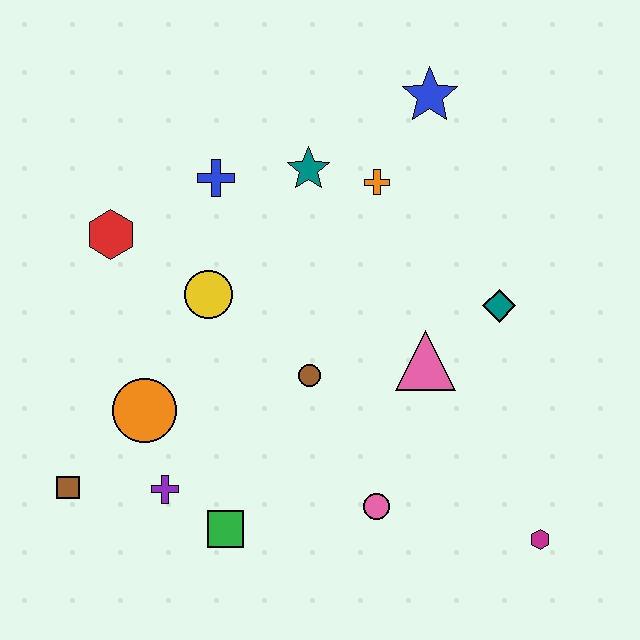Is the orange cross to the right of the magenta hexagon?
No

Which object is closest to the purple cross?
The green square is closest to the purple cross.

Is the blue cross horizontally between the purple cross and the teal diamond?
Yes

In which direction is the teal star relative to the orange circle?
The teal star is above the orange circle.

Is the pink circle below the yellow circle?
Yes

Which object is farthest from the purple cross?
The blue star is farthest from the purple cross.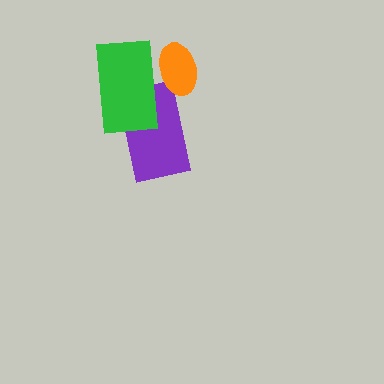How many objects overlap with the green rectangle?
2 objects overlap with the green rectangle.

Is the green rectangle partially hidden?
Yes, it is partially covered by another shape.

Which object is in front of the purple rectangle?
The green rectangle is in front of the purple rectangle.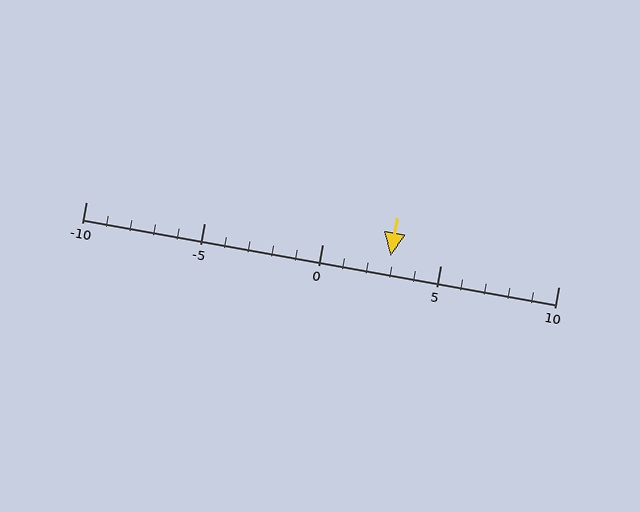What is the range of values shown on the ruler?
The ruler shows values from -10 to 10.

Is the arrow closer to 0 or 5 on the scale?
The arrow is closer to 5.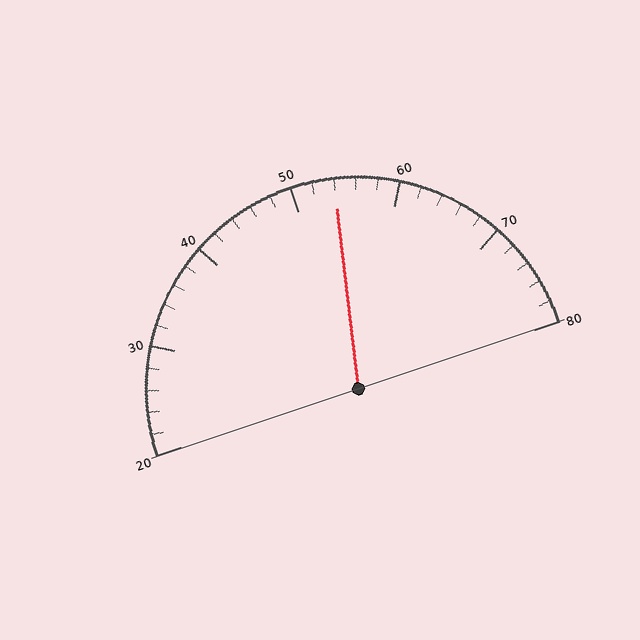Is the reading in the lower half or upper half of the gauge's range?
The reading is in the upper half of the range (20 to 80).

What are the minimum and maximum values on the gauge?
The gauge ranges from 20 to 80.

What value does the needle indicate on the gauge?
The needle indicates approximately 54.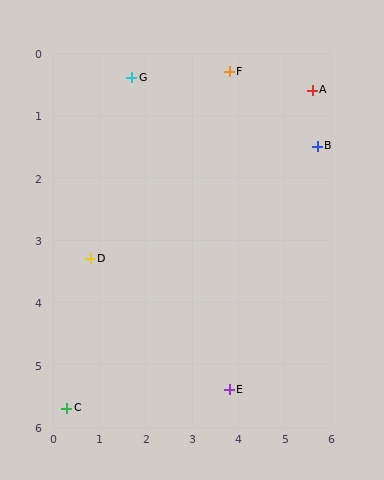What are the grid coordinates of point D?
Point D is at approximately (0.8, 3.3).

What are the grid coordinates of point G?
Point G is at approximately (1.7, 0.4).